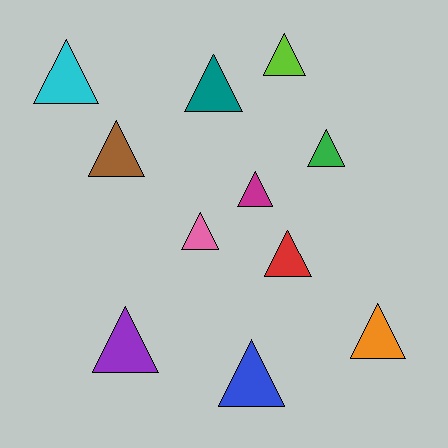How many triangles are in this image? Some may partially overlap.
There are 11 triangles.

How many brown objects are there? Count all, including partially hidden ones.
There is 1 brown object.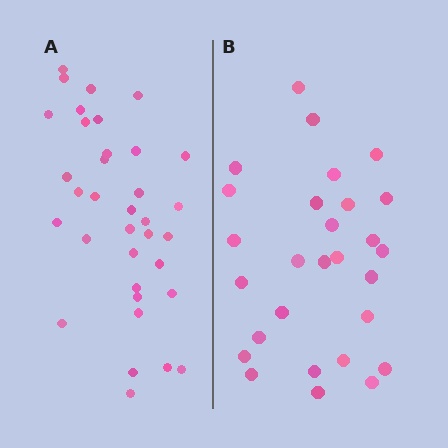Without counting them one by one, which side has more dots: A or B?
Region A (the left region) has more dots.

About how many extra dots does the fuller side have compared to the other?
Region A has roughly 8 or so more dots than region B.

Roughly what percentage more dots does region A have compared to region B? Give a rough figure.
About 25% more.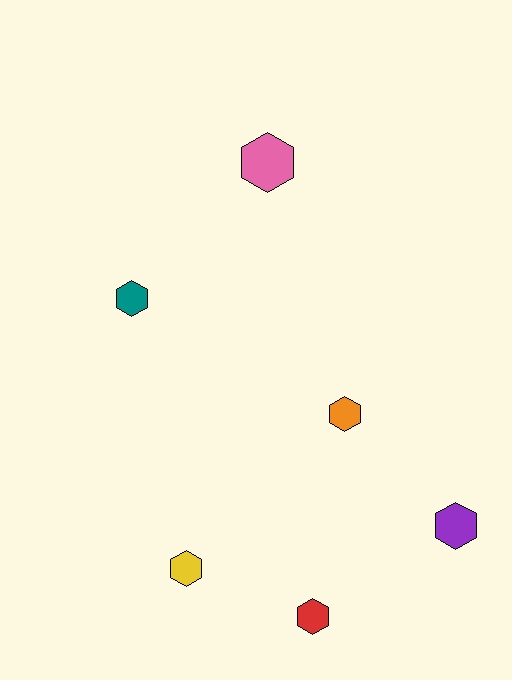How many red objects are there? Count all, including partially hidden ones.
There is 1 red object.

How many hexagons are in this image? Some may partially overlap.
There are 6 hexagons.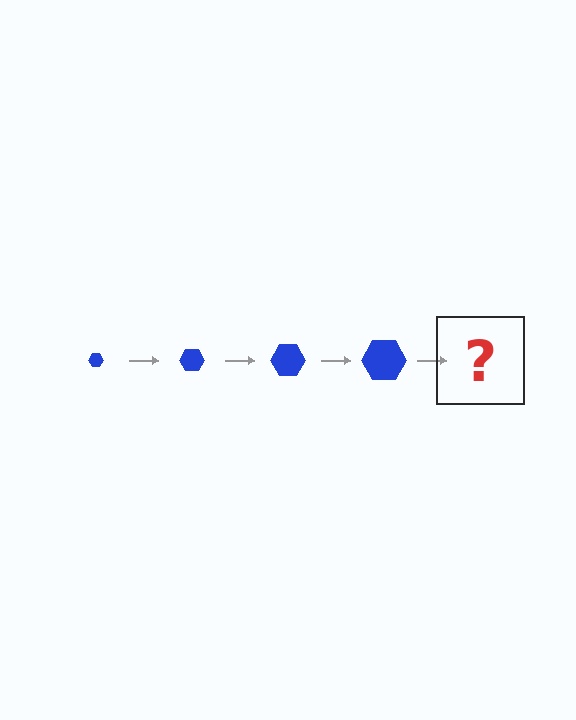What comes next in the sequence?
The next element should be a blue hexagon, larger than the previous one.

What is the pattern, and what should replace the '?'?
The pattern is that the hexagon gets progressively larger each step. The '?' should be a blue hexagon, larger than the previous one.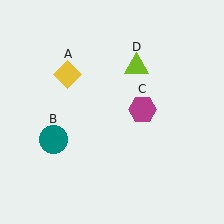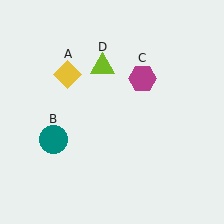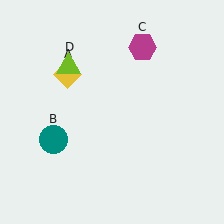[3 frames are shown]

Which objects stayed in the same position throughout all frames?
Yellow diamond (object A) and teal circle (object B) remained stationary.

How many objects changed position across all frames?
2 objects changed position: magenta hexagon (object C), lime triangle (object D).